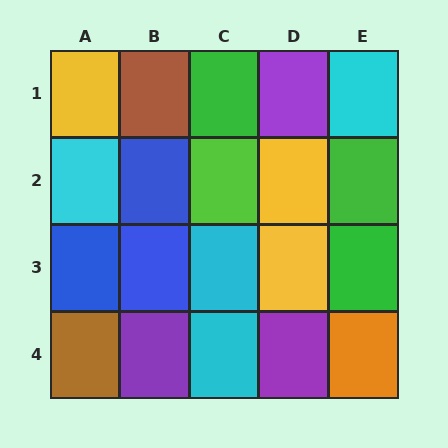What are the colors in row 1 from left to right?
Yellow, brown, green, purple, cyan.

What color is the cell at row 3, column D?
Yellow.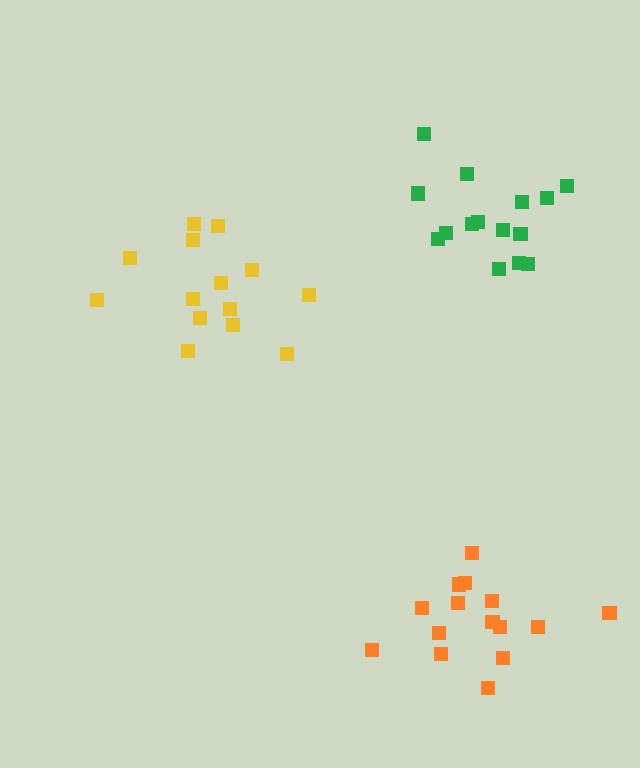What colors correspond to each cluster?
The clusters are colored: yellow, orange, green.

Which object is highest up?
The green cluster is topmost.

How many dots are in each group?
Group 1: 14 dots, Group 2: 15 dots, Group 3: 15 dots (44 total).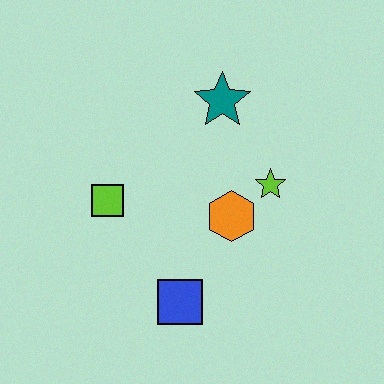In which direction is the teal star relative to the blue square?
The teal star is above the blue square.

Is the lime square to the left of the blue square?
Yes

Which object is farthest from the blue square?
The teal star is farthest from the blue square.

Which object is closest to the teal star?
The lime star is closest to the teal star.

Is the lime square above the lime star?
No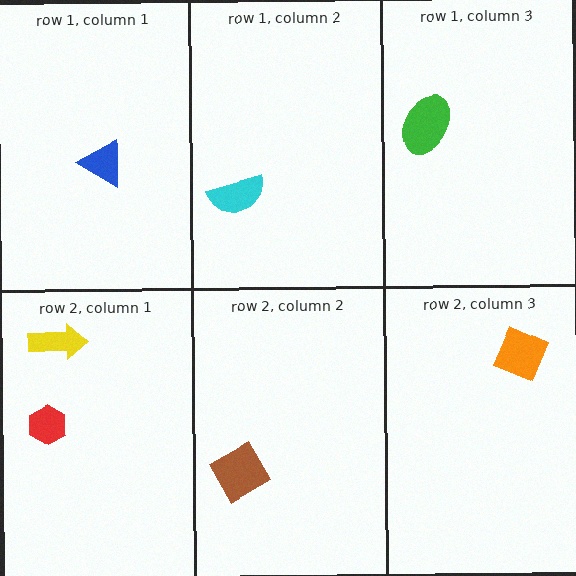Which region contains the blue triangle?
The row 1, column 1 region.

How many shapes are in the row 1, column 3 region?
1.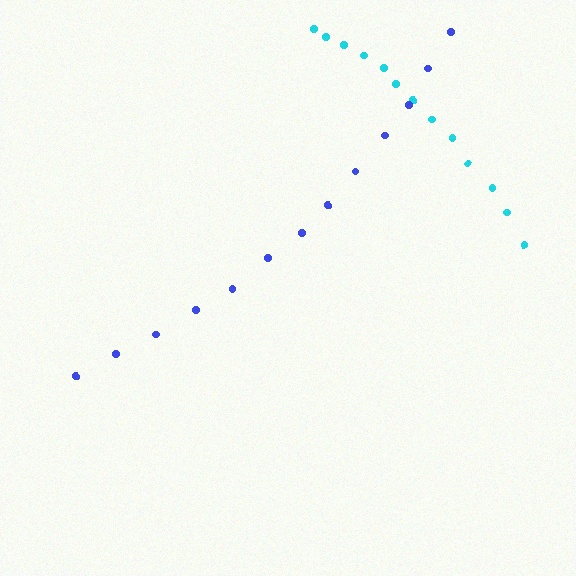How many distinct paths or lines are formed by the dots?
There are 2 distinct paths.